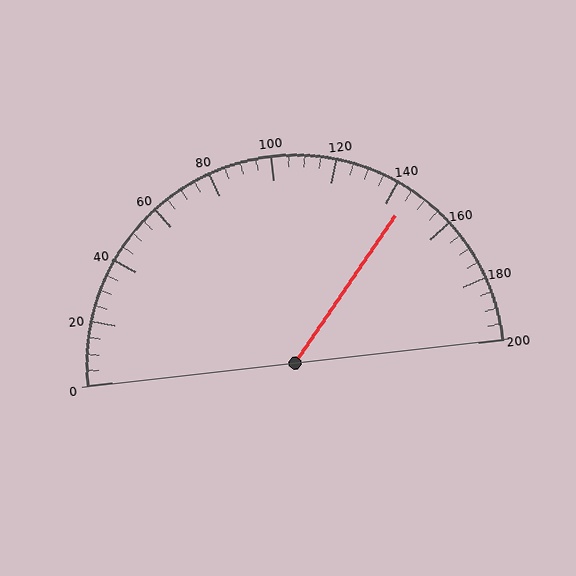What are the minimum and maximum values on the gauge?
The gauge ranges from 0 to 200.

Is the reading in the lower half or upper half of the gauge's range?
The reading is in the upper half of the range (0 to 200).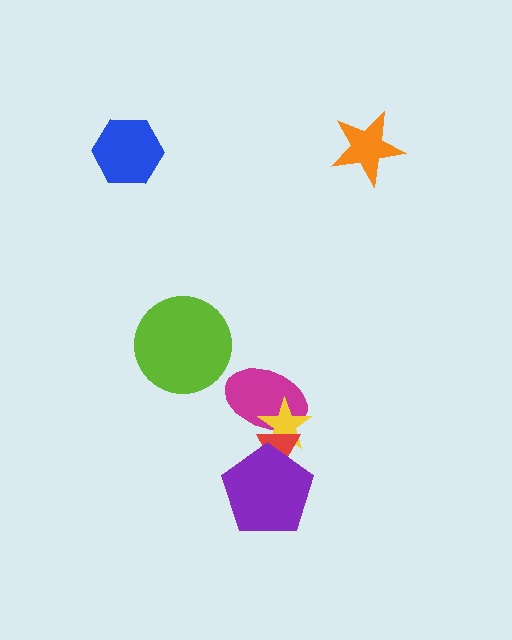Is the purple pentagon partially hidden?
No, no other shape covers it.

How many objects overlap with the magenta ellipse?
2 objects overlap with the magenta ellipse.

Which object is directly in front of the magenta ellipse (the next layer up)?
The yellow star is directly in front of the magenta ellipse.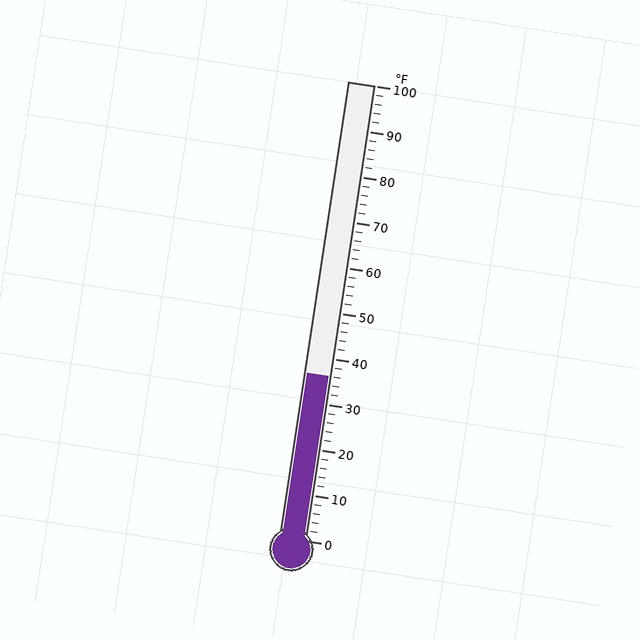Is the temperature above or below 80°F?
The temperature is below 80°F.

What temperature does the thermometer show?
The thermometer shows approximately 36°F.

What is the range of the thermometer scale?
The thermometer scale ranges from 0°F to 100°F.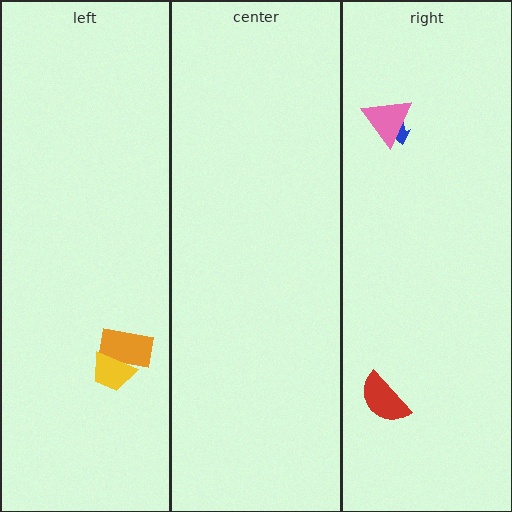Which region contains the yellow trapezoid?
The left region.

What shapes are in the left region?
The orange rectangle, the yellow trapezoid.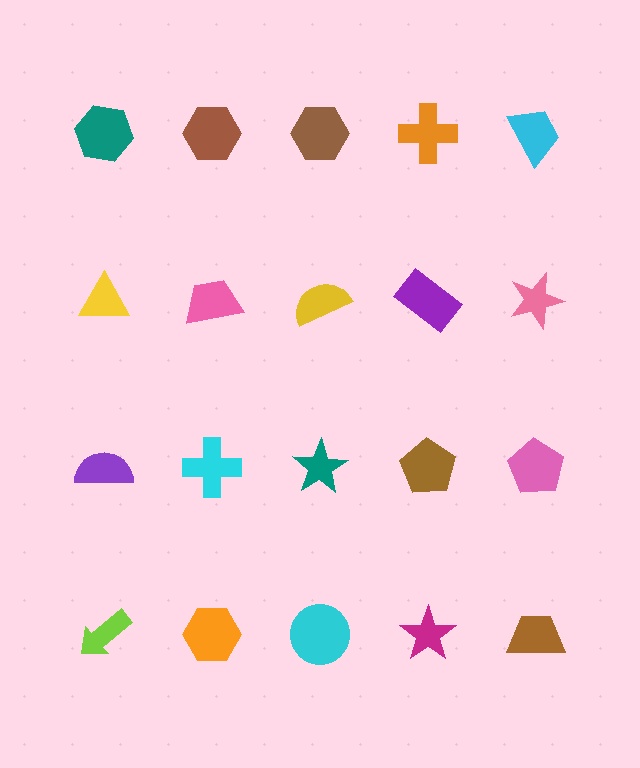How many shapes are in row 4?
5 shapes.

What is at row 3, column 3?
A teal star.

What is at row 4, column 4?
A magenta star.